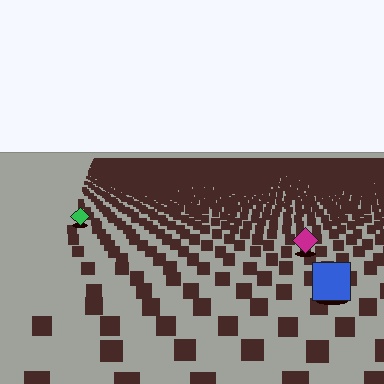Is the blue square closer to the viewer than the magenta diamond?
Yes. The blue square is closer — you can tell from the texture gradient: the ground texture is coarser near it.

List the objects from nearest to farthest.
From nearest to farthest: the blue square, the magenta diamond, the green diamond.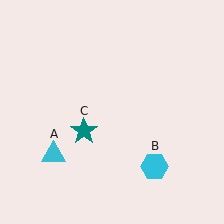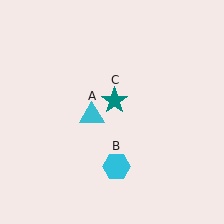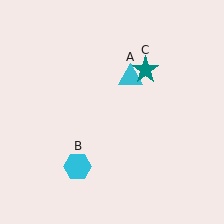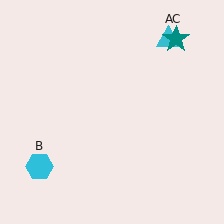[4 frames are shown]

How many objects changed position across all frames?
3 objects changed position: cyan triangle (object A), cyan hexagon (object B), teal star (object C).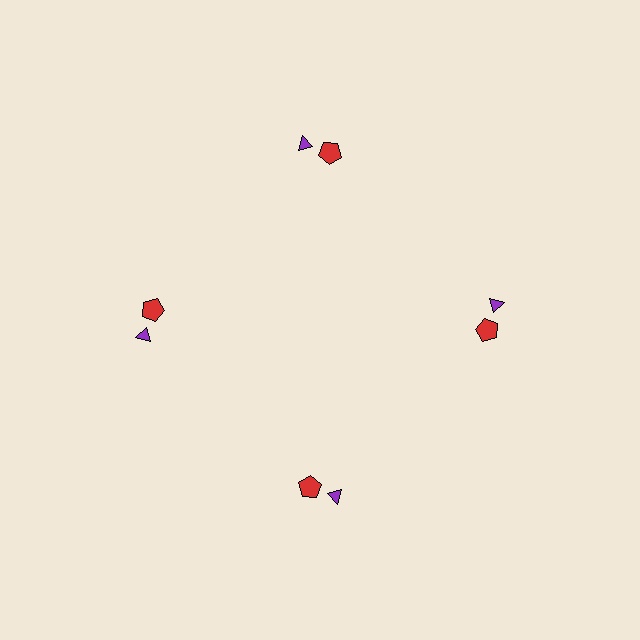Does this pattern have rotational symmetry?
Yes, this pattern has 4-fold rotational symmetry. It looks the same after rotating 90 degrees around the center.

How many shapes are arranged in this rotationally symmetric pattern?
There are 8 shapes, arranged in 4 groups of 2.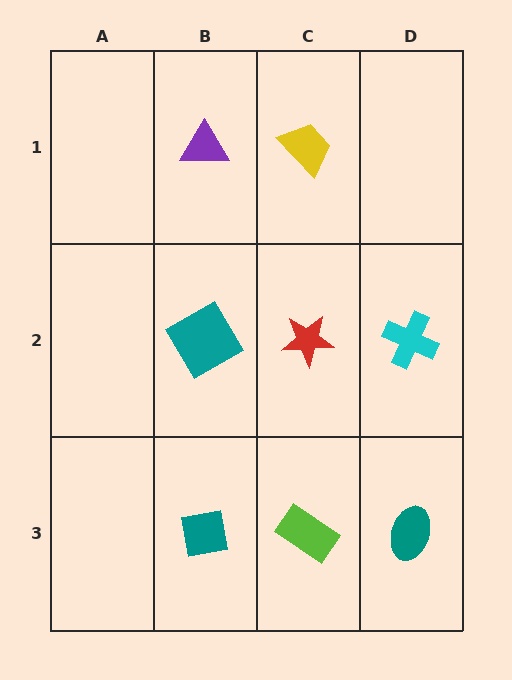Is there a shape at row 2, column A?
No, that cell is empty.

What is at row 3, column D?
A teal ellipse.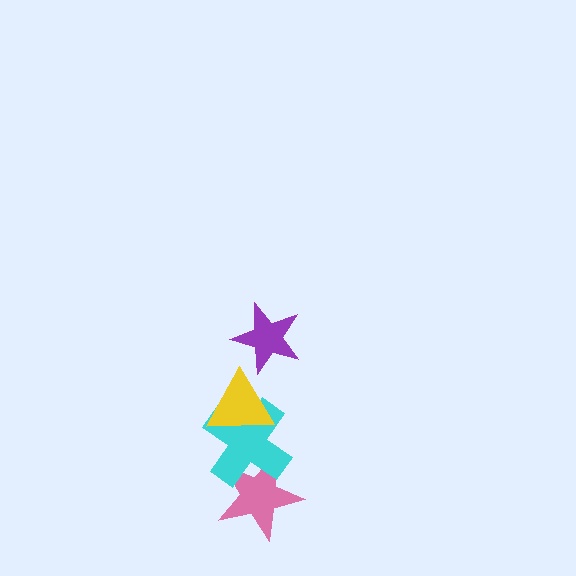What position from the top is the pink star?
The pink star is 4th from the top.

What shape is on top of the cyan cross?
The yellow triangle is on top of the cyan cross.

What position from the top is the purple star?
The purple star is 1st from the top.